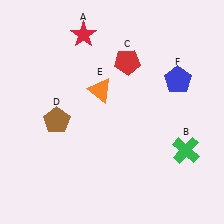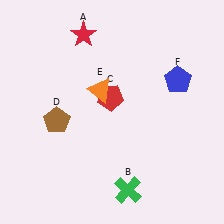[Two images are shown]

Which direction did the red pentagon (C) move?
The red pentagon (C) moved down.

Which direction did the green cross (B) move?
The green cross (B) moved left.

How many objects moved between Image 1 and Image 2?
2 objects moved between the two images.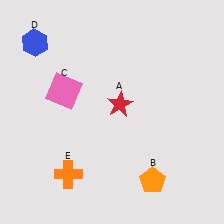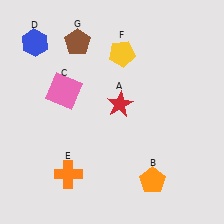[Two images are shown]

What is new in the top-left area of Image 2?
A brown pentagon (G) was added in the top-left area of Image 2.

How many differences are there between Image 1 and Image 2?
There are 2 differences between the two images.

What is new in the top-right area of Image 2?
A yellow pentagon (F) was added in the top-right area of Image 2.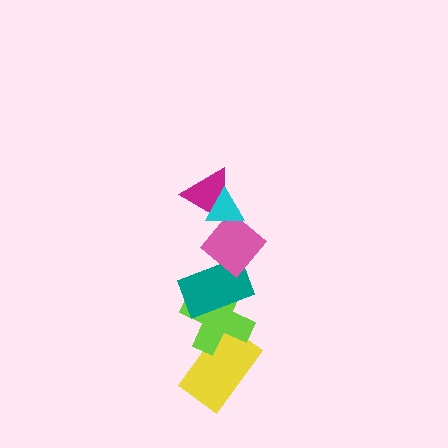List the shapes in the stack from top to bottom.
From top to bottom: the cyan triangle, the magenta triangle, the pink diamond, the teal rectangle, the lime cross, the yellow rectangle.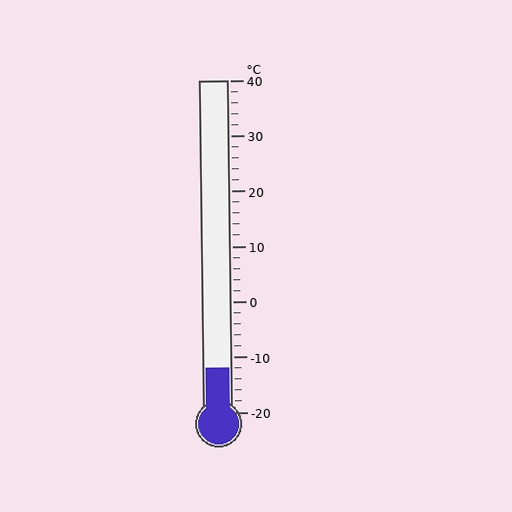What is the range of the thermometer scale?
The thermometer scale ranges from -20°C to 40°C.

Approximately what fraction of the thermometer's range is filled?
The thermometer is filled to approximately 15% of its range.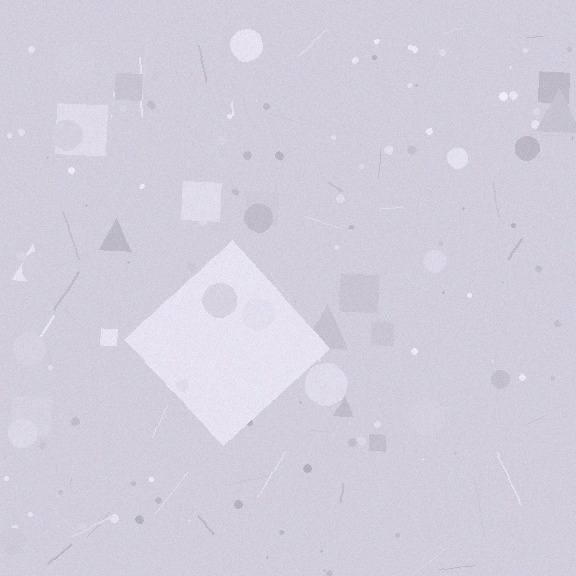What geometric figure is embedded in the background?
A diamond is embedded in the background.